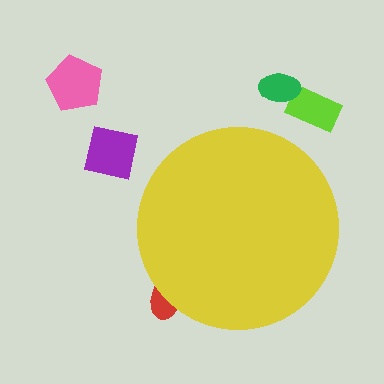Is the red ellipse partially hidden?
Yes, the red ellipse is partially hidden behind the yellow circle.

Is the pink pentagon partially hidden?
No, the pink pentagon is fully visible.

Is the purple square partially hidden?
No, the purple square is fully visible.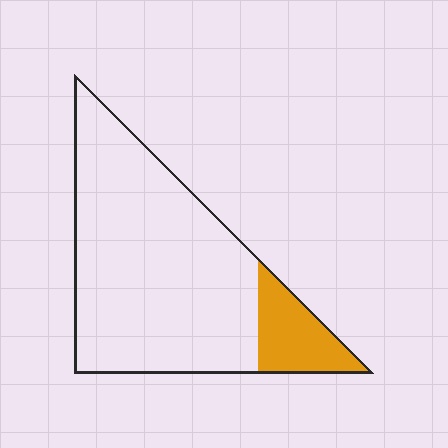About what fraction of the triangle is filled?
About one sixth (1/6).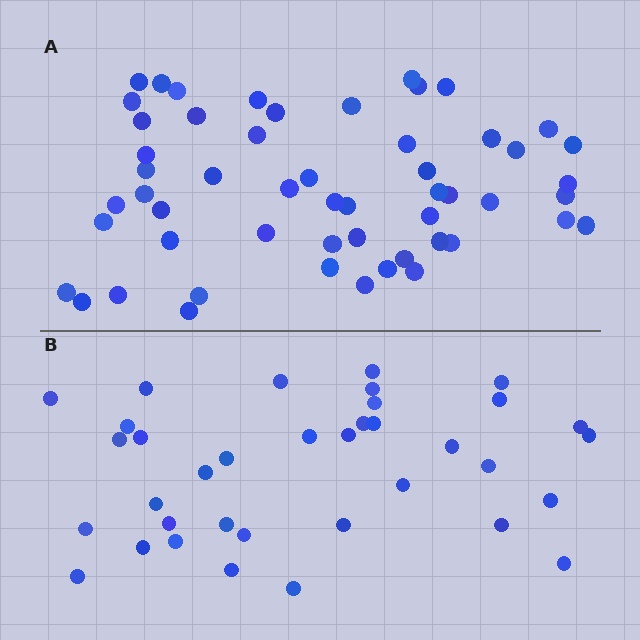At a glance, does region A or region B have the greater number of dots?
Region A (the top region) has more dots.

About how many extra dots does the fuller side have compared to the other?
Region A has approximately 20 more dots than region B.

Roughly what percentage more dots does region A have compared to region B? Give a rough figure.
About 50% more.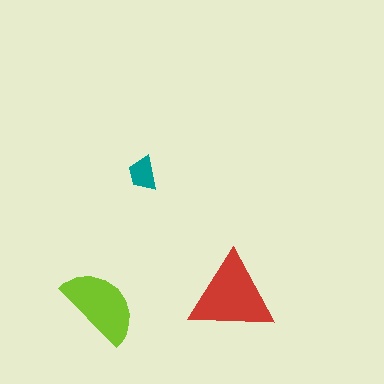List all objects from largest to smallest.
The red triangle, the lime semicircle, the teal trapezoid.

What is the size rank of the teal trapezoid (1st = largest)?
3rd.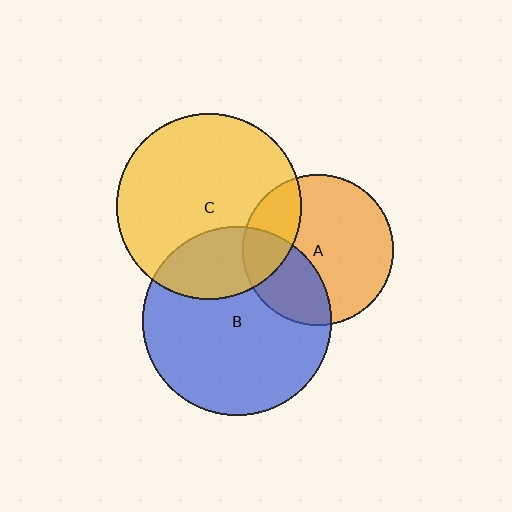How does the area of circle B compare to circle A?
Approximately 1.6 times.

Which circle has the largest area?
Circle B (blue).